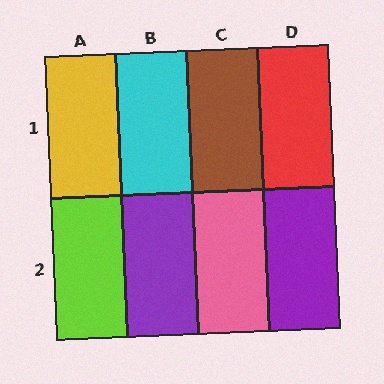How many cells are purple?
2 cells are purple.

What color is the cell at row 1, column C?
Brown.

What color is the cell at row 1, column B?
Cyan.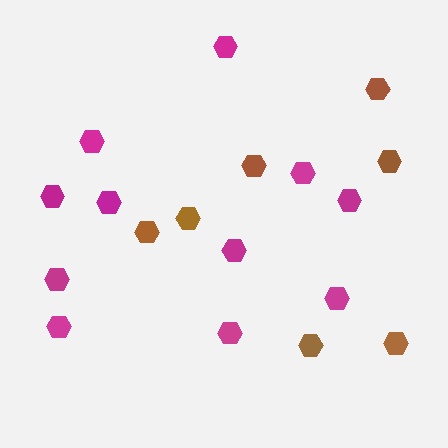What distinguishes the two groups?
There are 2 groups: one group of magenta hexagons (11) and one group of brown hexagons (7).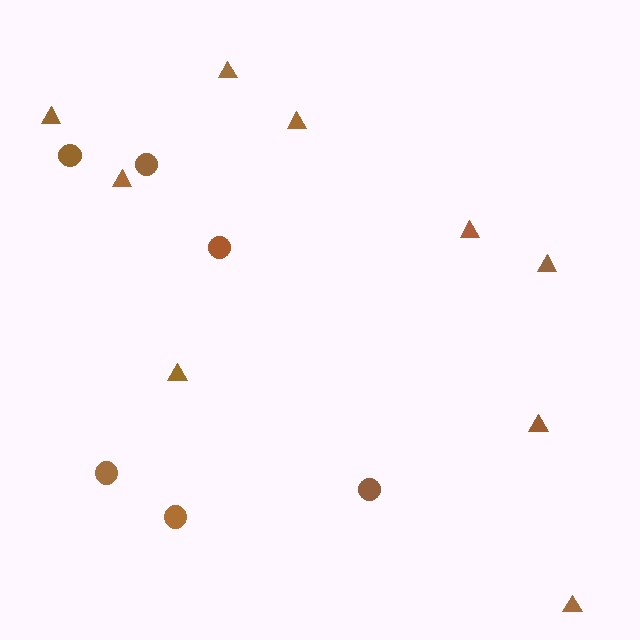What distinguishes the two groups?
There are 2 groups: one group of triangles (9) and one group of circles (6).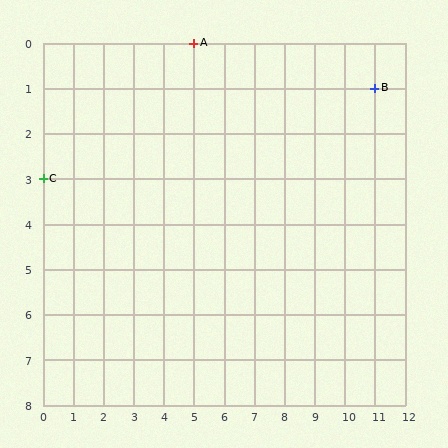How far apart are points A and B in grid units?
Points A and B are 6 columns and 1 row apart (about 6.1 grid units diagonally).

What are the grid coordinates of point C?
Point C is at grid coordinates (0, 3).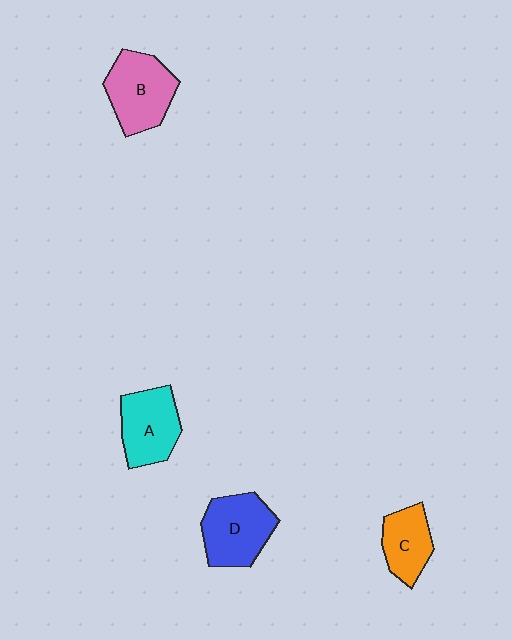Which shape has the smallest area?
Shape C (orange).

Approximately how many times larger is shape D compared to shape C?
Approximately 1.4 times.